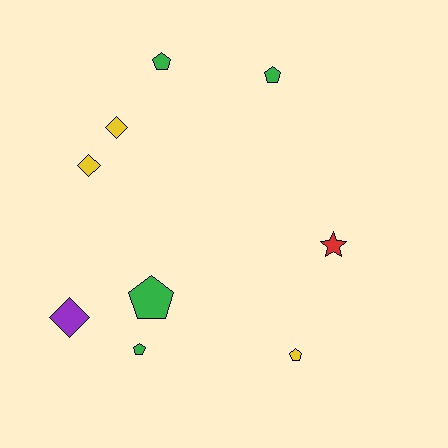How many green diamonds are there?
There are no green diamonds.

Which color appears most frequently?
Green, with 4 objects.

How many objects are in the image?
There are 9 objects.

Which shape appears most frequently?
Pentagon, with 5 objects.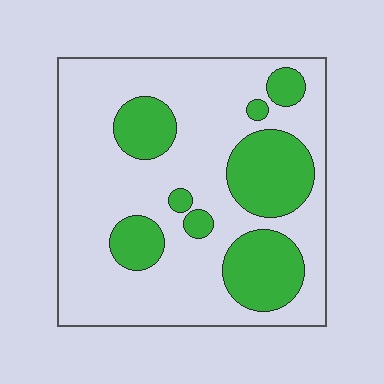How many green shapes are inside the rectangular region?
8.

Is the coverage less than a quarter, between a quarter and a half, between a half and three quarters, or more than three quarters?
Between a quarter and a half.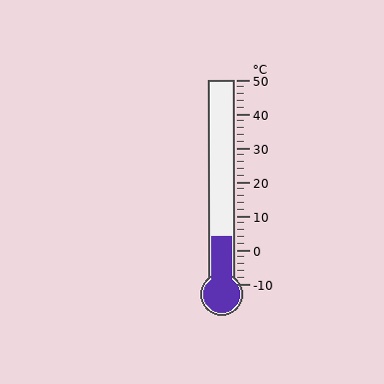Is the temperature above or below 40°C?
The temperature is below 40°C.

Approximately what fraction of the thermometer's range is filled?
The thermometer is filled to approximately 25% of its range.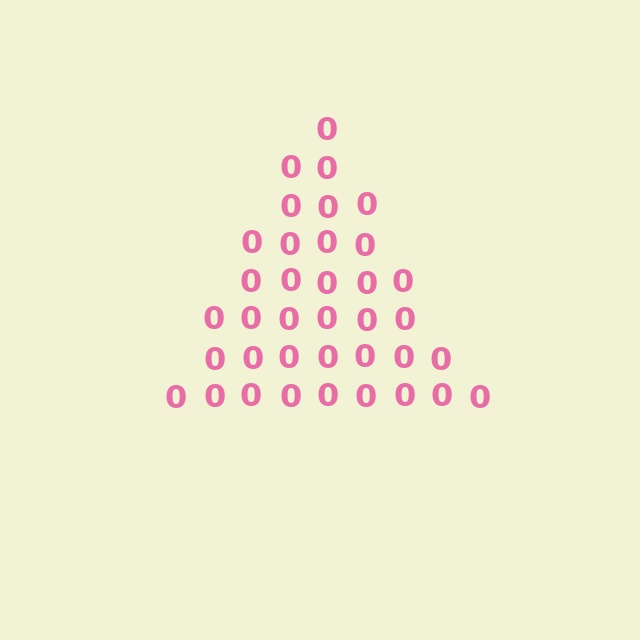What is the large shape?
The large shape is a triangle.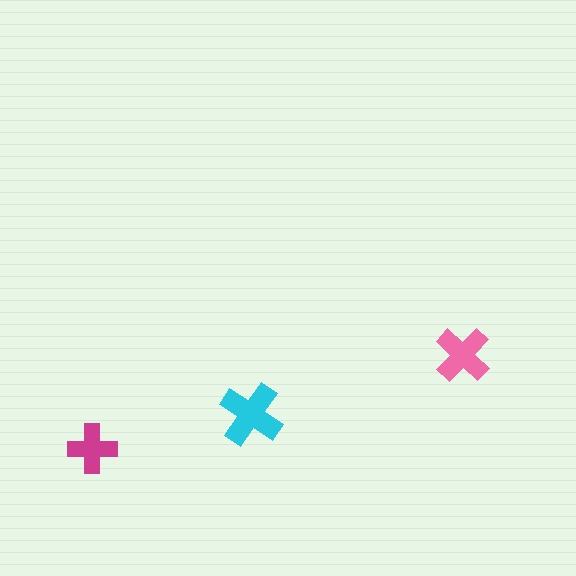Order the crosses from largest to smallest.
the cyan one, the pink one, the magenta one.